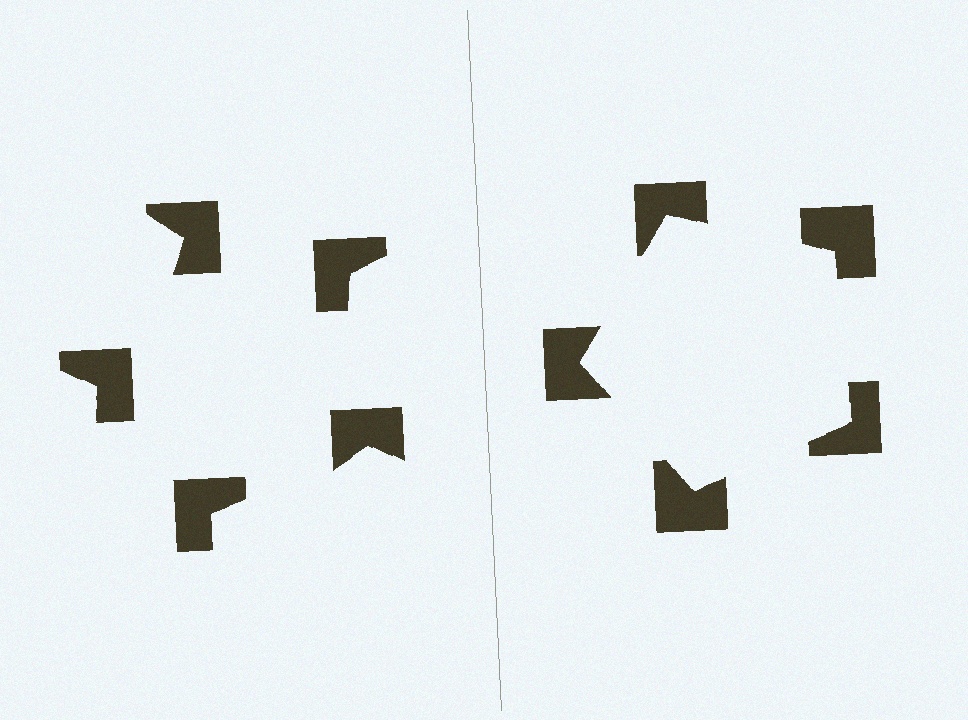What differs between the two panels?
The notched squares are positioned identically on both sides; only the wedge orientations differ. On the right they align to a pentagon; on the left they are misaligned.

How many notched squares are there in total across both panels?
10 — 5 on each side.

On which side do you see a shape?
An illusory pentagon appears on the right side. On the left side the wedge cuts are rotated, so no coherent shape forms.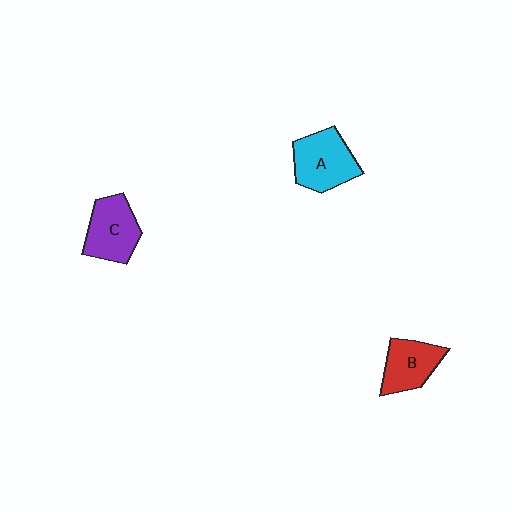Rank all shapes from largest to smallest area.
From largest to smallest: A (cyan), C (purple), B (red).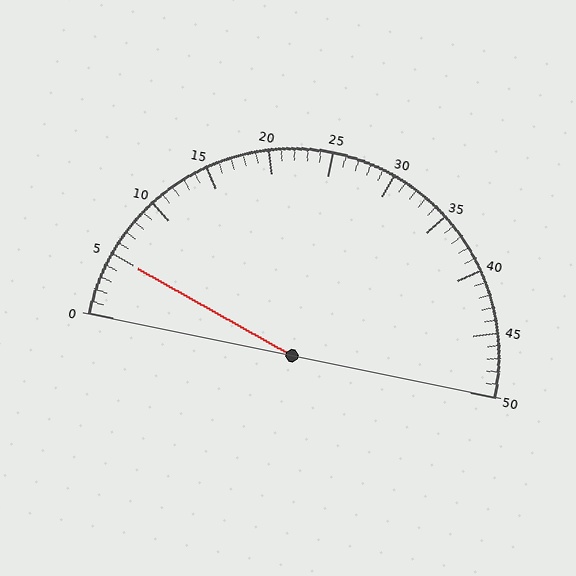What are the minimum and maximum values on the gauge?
The gauge ranges from 0 to 50.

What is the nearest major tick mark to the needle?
The nearest major tick mark is 5.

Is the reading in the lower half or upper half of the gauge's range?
The reading is in the lower half of the range (0 to 50).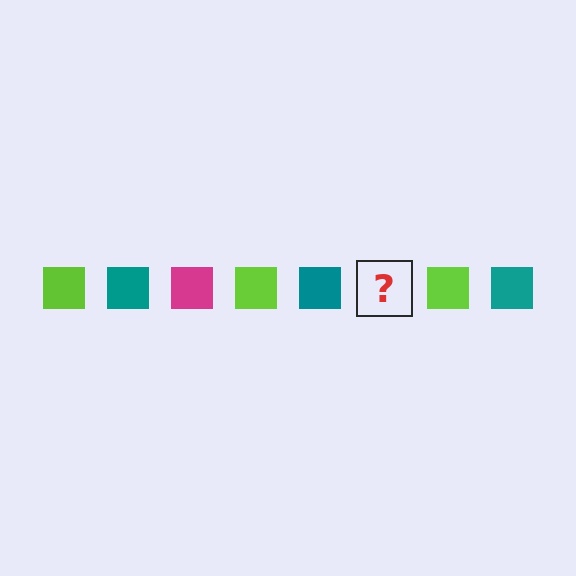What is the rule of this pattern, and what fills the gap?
The rule is that the pattern cycles through lime, teal, magenta squares. The gap should be filled with a magenta square.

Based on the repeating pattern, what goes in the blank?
The blank should be a magenta square.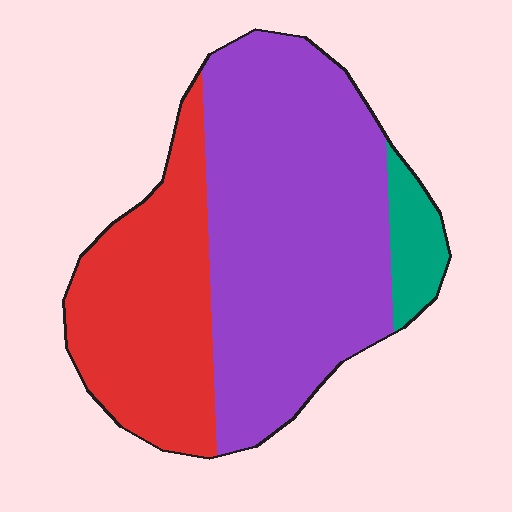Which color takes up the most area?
Purple, at roughly 60%.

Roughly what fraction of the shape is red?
Red takes up about one third (1/3) of the shape.